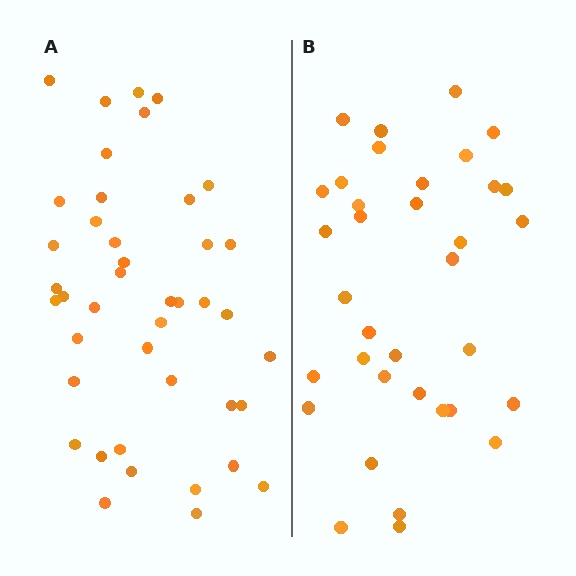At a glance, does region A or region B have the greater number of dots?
Region A (the left region) has more dots.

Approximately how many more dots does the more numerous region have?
Region A has roughly 8 or so more dots than region B.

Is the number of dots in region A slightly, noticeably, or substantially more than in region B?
Region A has only slightly more — the two regions are fairly close. The ratio is roughly 1.2 to 1.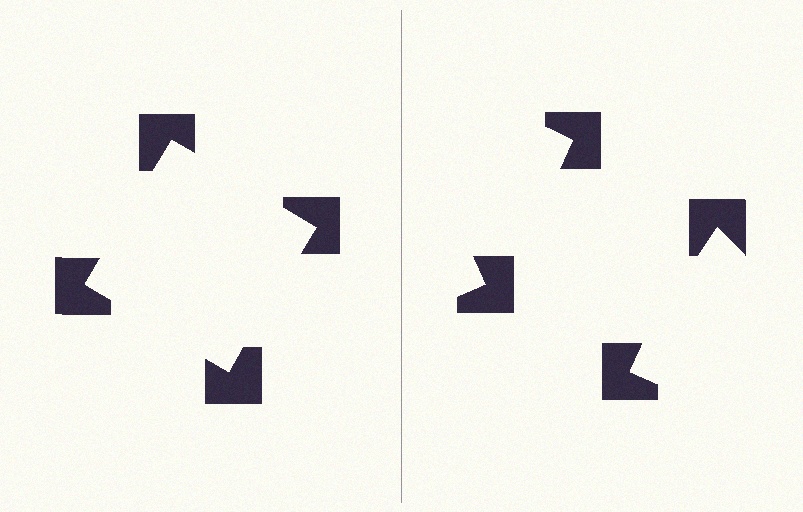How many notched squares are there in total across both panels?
8 — 4 on each side.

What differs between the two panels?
The notched squares are positioned identically on both sides; only the wedge orientations differ. On the left they align to a square; on the right they are misaligned.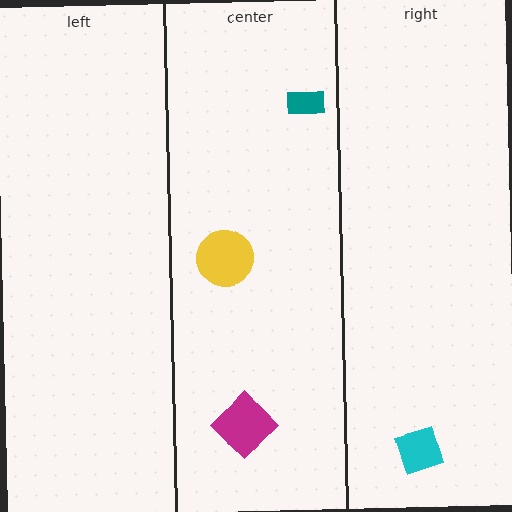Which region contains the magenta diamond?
The center region.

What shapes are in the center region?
The teal rectangle, the magenta diamond, the yellow circle.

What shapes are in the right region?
The cyan diamond.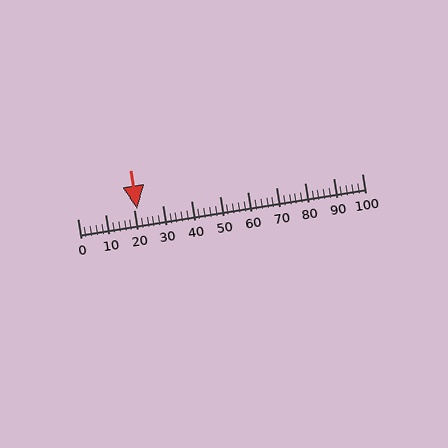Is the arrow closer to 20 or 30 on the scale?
The arrow is closer to 20.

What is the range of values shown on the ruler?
The ruler shows values from 0 to 100.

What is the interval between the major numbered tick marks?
The major tick marks are spaced 10 units apart.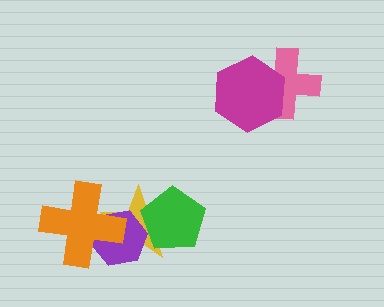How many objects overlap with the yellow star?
3 objects overlap with the yellow star.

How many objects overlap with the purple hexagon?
2 objects overlap with the purple hexagon.